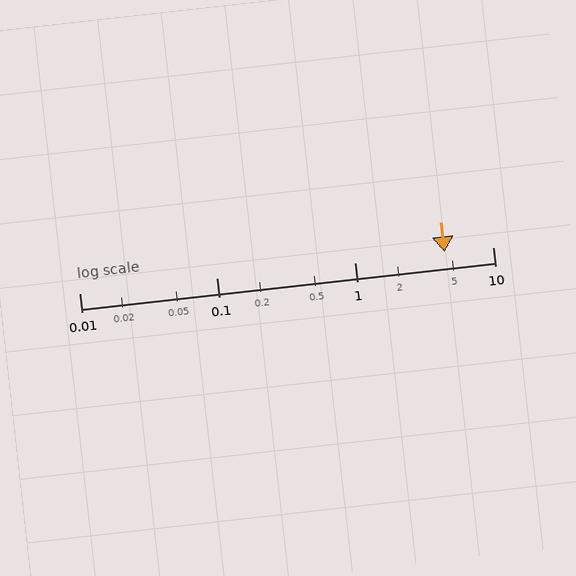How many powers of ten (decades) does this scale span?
The scale spans 3 decades, from 0.01 to 10.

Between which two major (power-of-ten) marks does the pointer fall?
The pointer is between 1 and 10.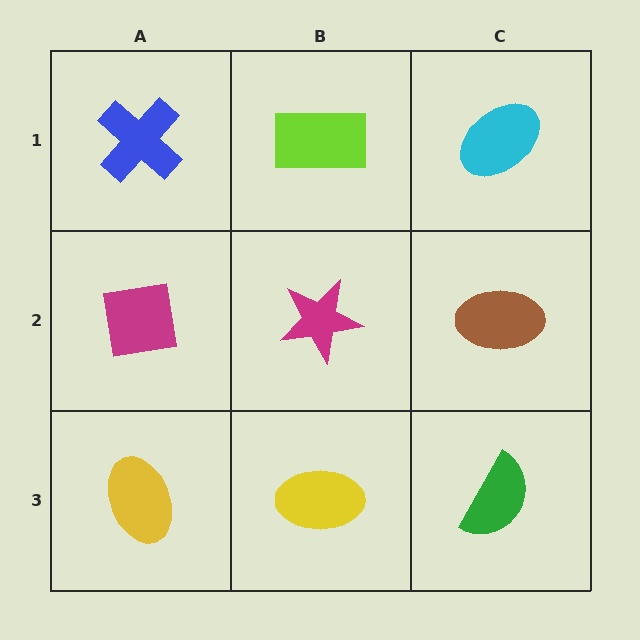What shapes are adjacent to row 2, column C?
A cyan ellipse (row 1, column C), a green semicircle (row 3, column C), a magenta star (row 2, column B).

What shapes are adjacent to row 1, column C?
A brown ellipse (row 2, column C), a lime rectangle (row 1, column B).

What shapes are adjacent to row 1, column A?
A magenta square (row 2, column A), a lime rectangle (row 1, column B).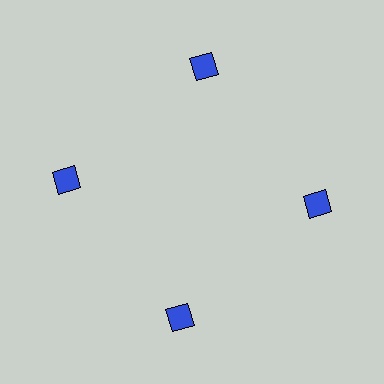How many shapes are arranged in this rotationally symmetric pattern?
There are 4 shapes, arranged in 4 groups of 1.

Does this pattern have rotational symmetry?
Yes, this pattern has 4-fold rotational symmetry. It looks the same after rotating 90 degrees around the center.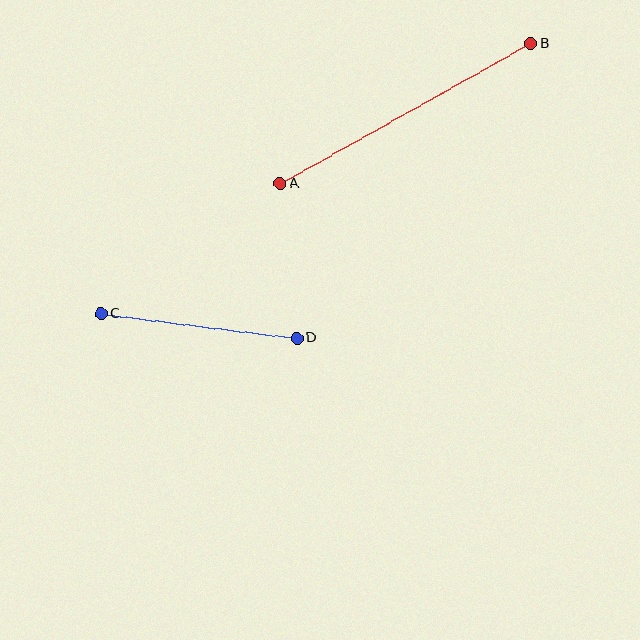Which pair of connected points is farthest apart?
Points A and B are farthest apart.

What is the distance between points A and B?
The distance is approximately 287 pixels.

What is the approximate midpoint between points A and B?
The midpoint is at approximately (405, 113) pixels.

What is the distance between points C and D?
The distance is approximately 197 pixels.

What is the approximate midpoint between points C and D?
The midpoint is at approximately (199, 326) pixels.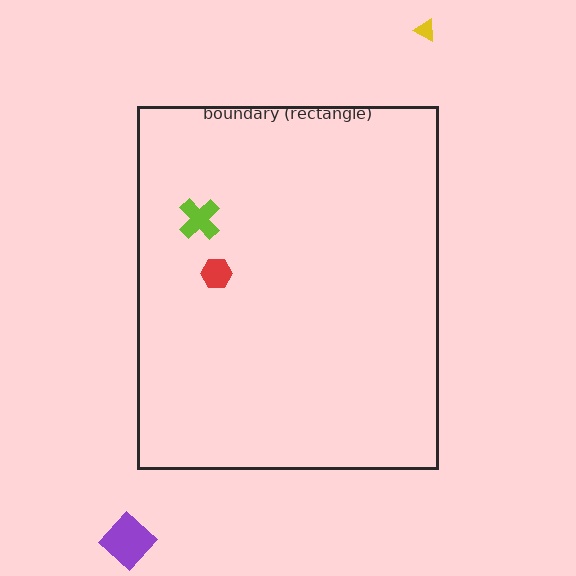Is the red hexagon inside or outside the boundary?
Inside.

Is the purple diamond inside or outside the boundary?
Outside.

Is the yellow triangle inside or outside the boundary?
Outside.